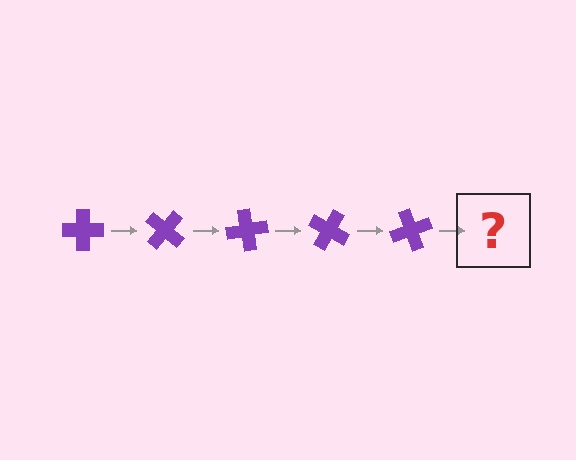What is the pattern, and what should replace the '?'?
The pattern is that the cross rotates 40 degrees each step. The '?' should be a purple cross rotated 200 degrees.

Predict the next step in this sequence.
The next step is a purple cross rotated 200 degrees.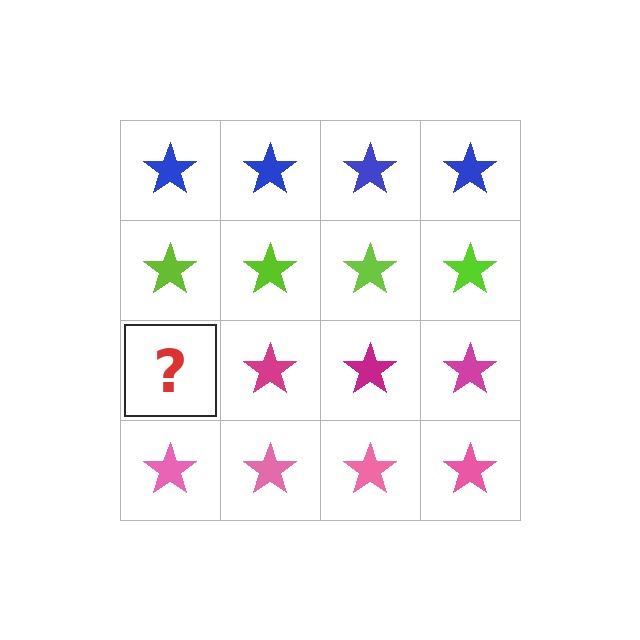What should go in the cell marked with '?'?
The missing cell should contain a magenta star.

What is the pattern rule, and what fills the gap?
The rule is that each row has a consistent color. The gap should be filled with a magenta star.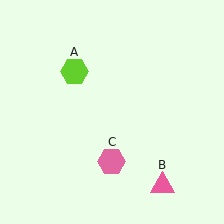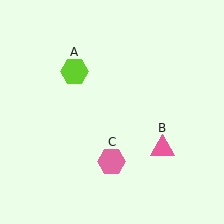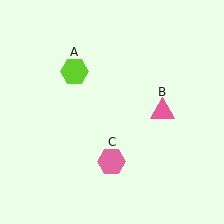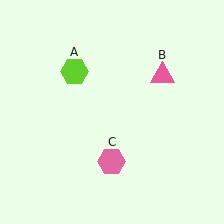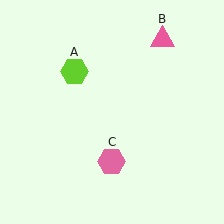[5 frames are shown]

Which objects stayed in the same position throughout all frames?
Lime hexagon (object A) and pink hexagon (object C) remained stationary.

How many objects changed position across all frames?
1 object changed position: pink triangle (object B).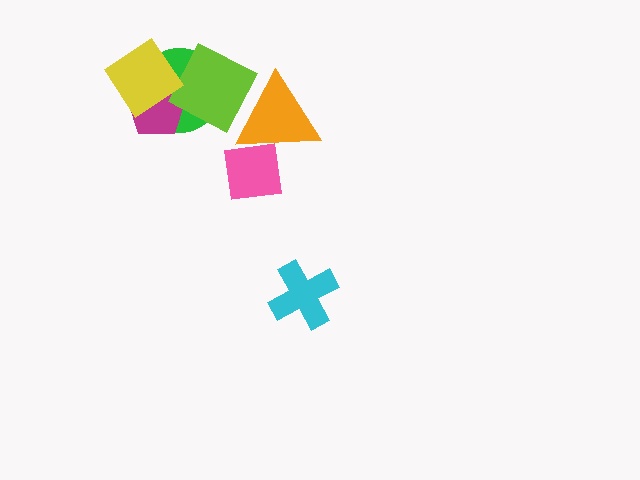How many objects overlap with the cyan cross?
0 objects overlap with the cyan cross.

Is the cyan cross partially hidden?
No, no other shape covers it.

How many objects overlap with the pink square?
1 object overlaps with the pink square.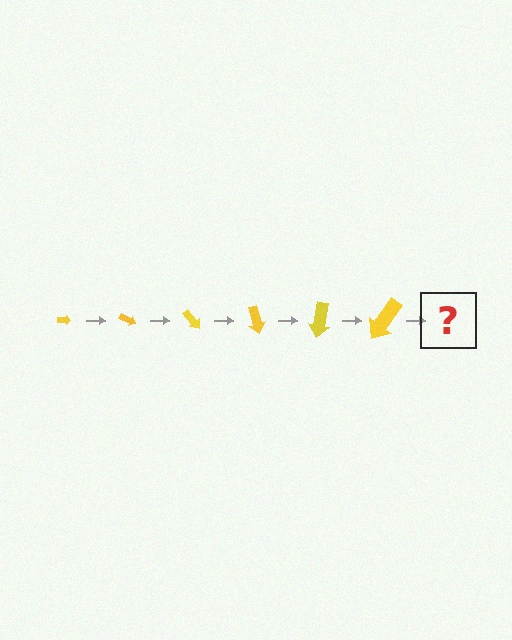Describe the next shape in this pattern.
It should be an arrow, larger than the previous one and rotated 150 degrees from the start.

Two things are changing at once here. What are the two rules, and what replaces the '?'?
The two rules are that the arrow grows larger each step and it rotates 25 degrees each step. The '?' should be an arrow, larger than the previous one and rotated 150 degrees from the start.